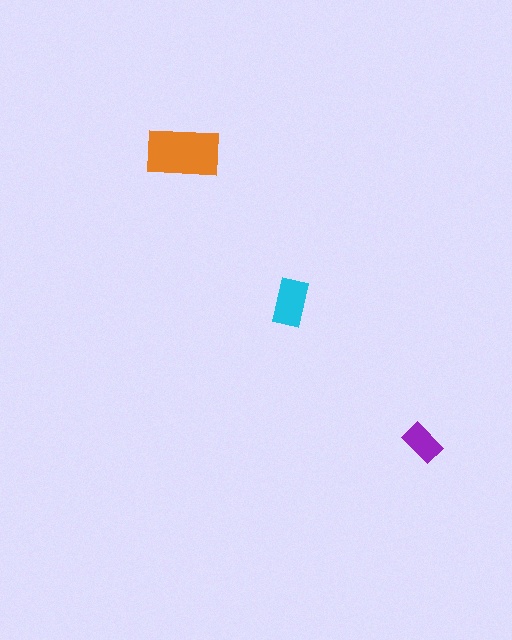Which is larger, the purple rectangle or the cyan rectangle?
The cyan one.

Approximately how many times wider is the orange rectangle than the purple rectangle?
About 2 times wider.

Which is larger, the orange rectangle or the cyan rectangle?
The orange one.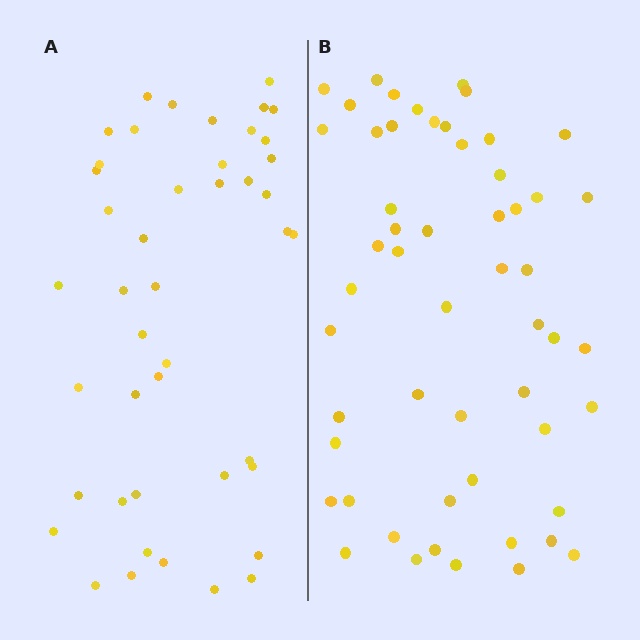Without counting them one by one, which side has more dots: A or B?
Region B (the right region) has more dots.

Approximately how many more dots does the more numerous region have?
Region B has roughly 10 or so more dots than region A.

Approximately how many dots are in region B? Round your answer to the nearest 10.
About 50 dots. (The exact count is 54, which rounds to 50.)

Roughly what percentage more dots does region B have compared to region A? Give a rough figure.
About 25% more.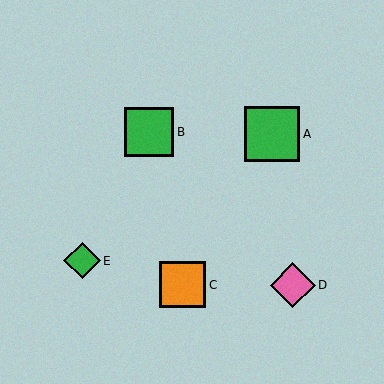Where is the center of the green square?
The center of the green square is at (149, 132).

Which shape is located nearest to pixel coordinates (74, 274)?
The green diamond (labeled E) at (82, 261) is nearest to that location.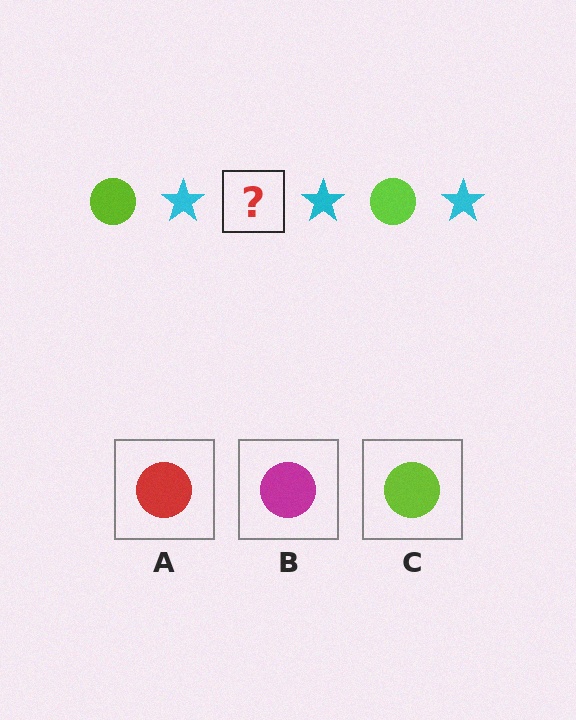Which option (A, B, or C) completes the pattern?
C.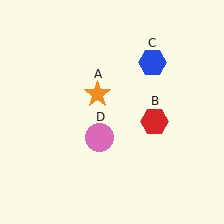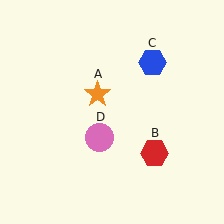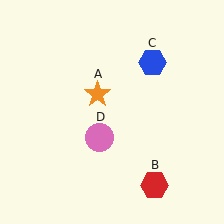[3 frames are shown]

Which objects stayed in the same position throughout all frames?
Orange star (object A) and blue hexagon (object C) and pink circle (object D) remained stationary.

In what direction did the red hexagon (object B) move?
The red hexagon (object B) moved down.